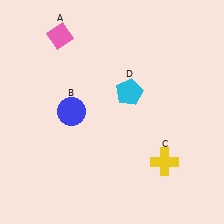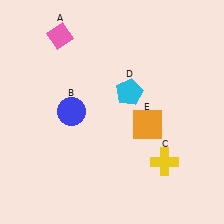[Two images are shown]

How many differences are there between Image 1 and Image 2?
There is 1 difference between the two images.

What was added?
An orange square (E) was added in Image 2.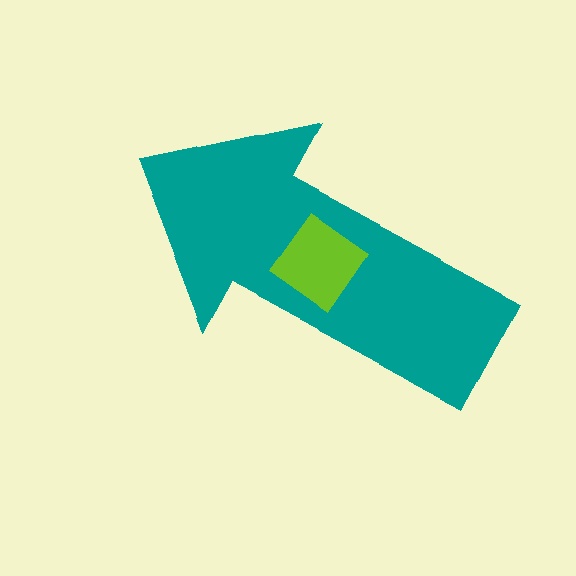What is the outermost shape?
The teal arrow.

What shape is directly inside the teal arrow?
The lime diamond.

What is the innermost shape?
The lime diamond.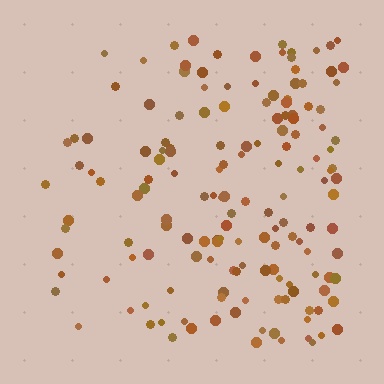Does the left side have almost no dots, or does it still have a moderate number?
Still a moderate number, just noticeably fewer than the right.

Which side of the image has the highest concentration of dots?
The right.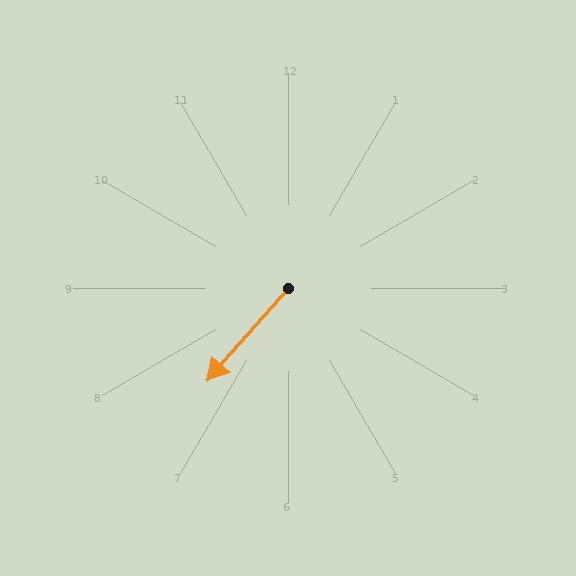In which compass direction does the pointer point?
Southwest.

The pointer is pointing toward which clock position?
Roughly 7 o'clock.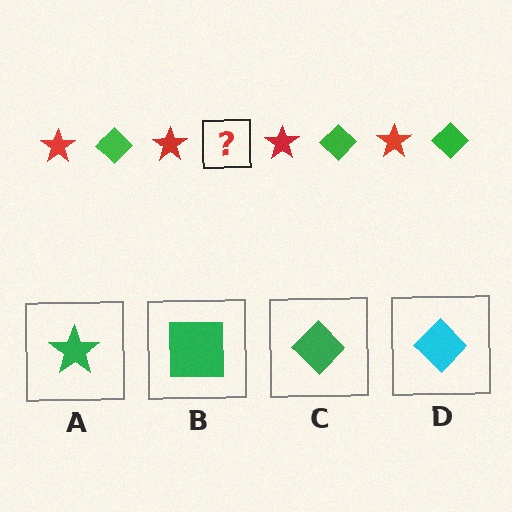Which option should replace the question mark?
Option C.